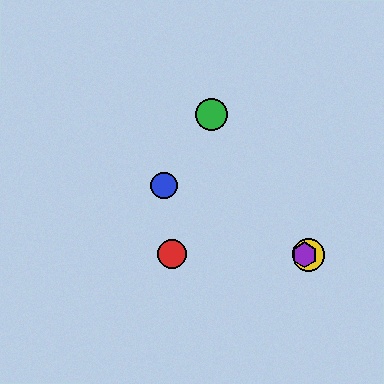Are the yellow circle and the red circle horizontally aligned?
Yes, both are at y≈254.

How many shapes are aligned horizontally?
3 shapes (the red circle, the yellow circle, the purple hexagon) are aligned horizontally.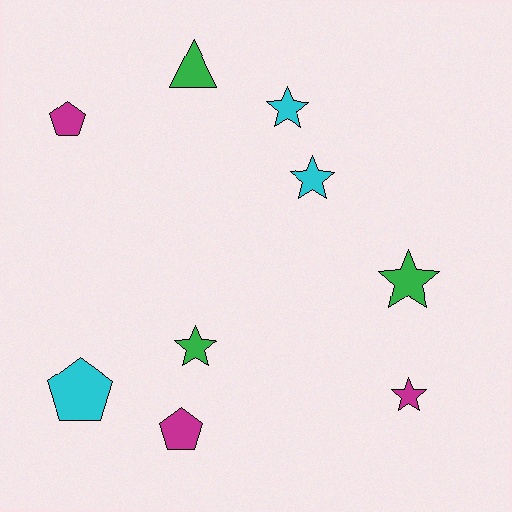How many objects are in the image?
There are 9 objects.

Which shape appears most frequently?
Star, with 5 objects.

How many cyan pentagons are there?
There is 1 cyan pentagon.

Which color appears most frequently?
Magenta, with 3 objects.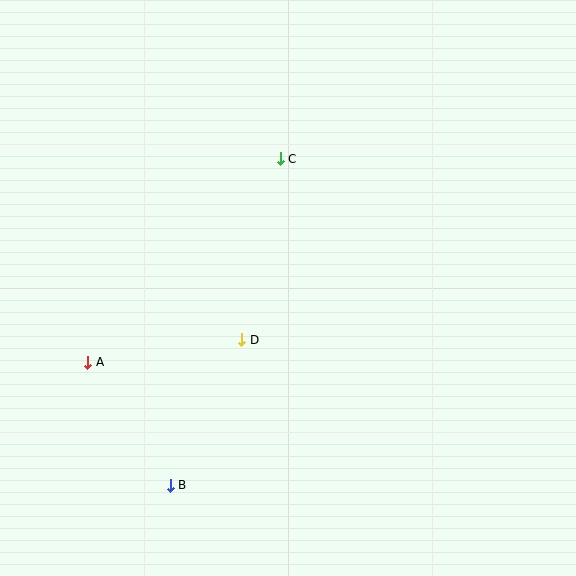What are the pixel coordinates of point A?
Point A is at (88, 362).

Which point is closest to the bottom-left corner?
Point B is closest to the bottom-left corner.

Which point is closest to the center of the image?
Point D at (242, 340) is closest to the center.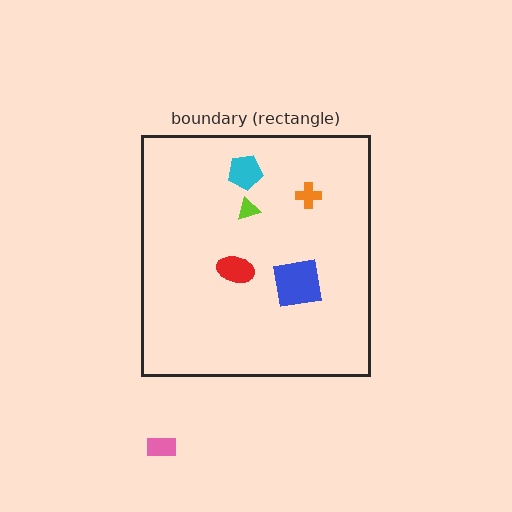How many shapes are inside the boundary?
5 inside, 1 outside.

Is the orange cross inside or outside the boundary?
Inside.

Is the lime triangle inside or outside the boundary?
Inside.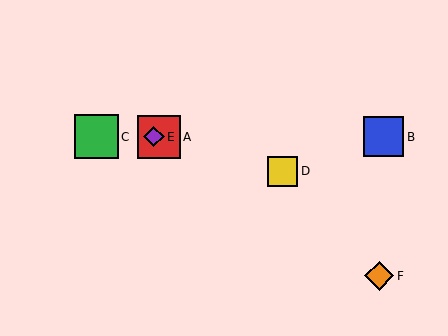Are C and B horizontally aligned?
Yes, both are at y≈137.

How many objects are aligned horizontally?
4 objects (A, B, C, E) are aligned horizontally.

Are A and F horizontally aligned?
No, A is at y≈137 and F is at y≈276.